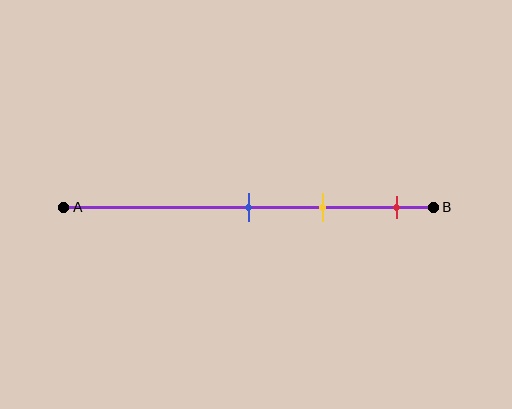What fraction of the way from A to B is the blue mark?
The blue mark is approximately 50% (0.5) of the way from A to B.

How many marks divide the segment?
There are 3 marks dividing the segment.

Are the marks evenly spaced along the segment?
Yes, the marks are approximately evenly spaced.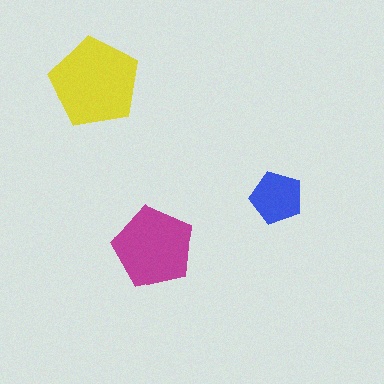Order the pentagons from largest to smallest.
the yellow one, the magenta one, the blue one.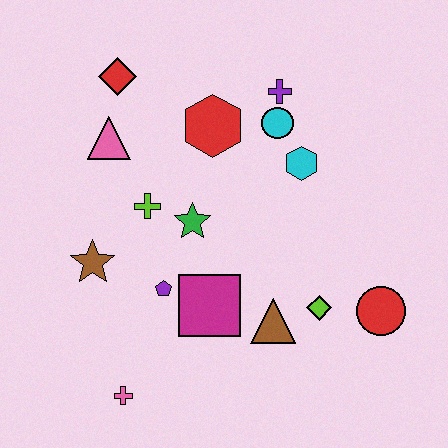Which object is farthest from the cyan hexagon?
The pink cross is farthest from the cyan hexagon.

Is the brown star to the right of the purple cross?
No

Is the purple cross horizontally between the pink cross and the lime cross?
No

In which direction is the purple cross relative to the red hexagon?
The purple cross is to the right of the red hexagon.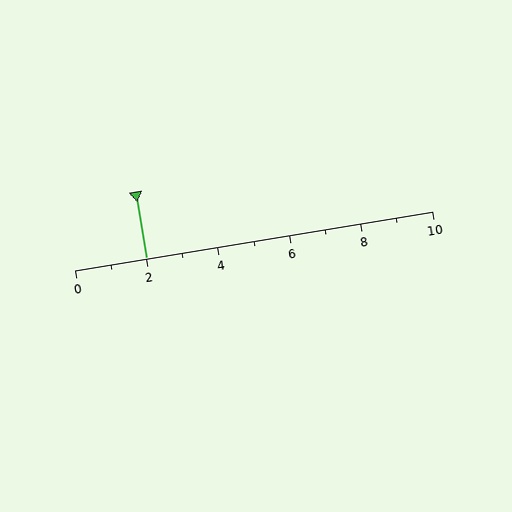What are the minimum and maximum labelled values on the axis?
The axis runs from 0 to 10.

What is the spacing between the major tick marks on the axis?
The major ticks are spaced 2 apart.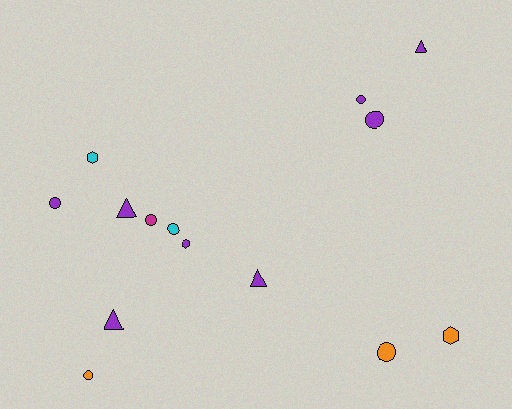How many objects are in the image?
There are 14 objects.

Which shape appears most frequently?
Circle, with 7 objects.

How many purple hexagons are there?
There is 1 purple hexagon.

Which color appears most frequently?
Purple, with 8 objects.